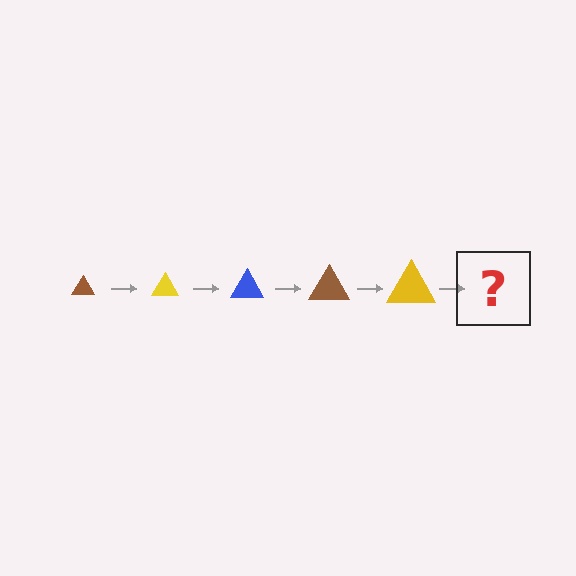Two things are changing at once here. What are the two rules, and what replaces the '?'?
The two rules are that the triangle grows larger each step and the color cycles through brown, yellow, and blue. The '?' should be a blue triangle, larger than the previous one.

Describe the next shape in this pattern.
It should be a blue triangle, larger than the previous one.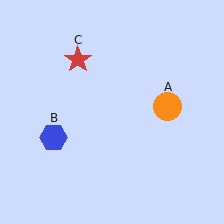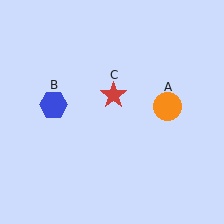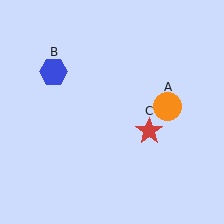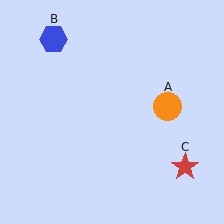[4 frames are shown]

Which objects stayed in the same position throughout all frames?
Orange circle (object A) remained stationary.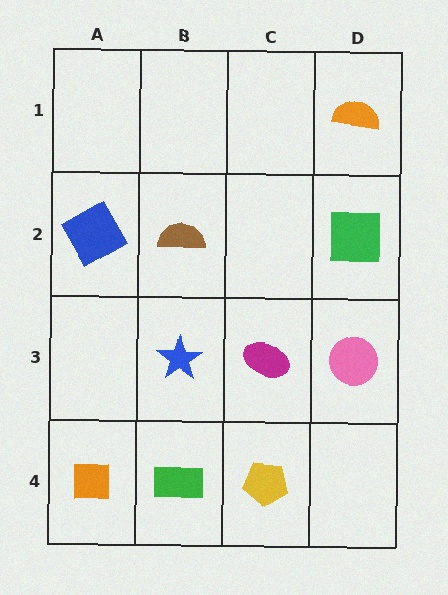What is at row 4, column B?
A green rectangle.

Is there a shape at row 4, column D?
No, that cell is empty.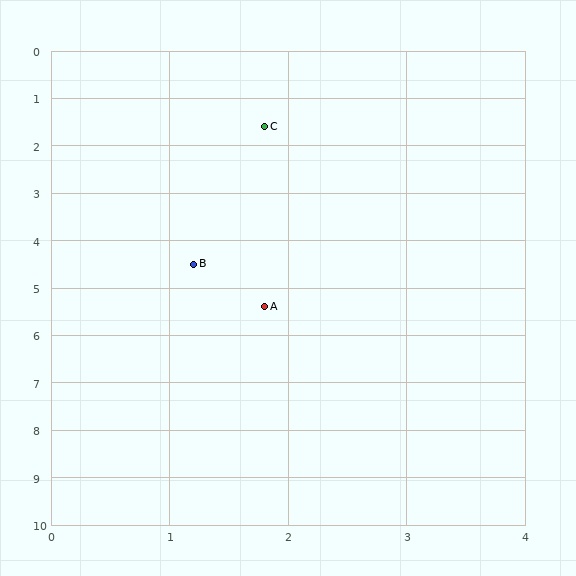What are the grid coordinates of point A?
Point A is at approximately (1.8, 5.4).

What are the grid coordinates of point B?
Point B is at approximately (1.2, 4.5).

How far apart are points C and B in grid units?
Points C and B are about 3.0 grid units apart.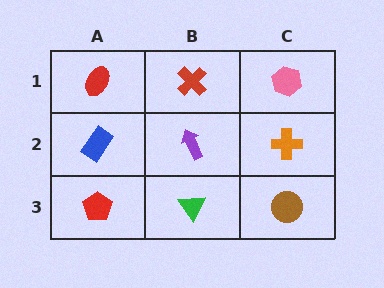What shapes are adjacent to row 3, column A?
A blue rectangle (row 2, column A), a green triangle (row 3, column B).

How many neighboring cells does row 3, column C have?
2.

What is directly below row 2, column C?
A brown circle.